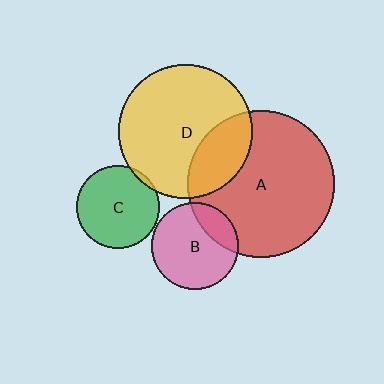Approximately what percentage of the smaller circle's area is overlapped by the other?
Approximately 25%.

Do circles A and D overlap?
Yes.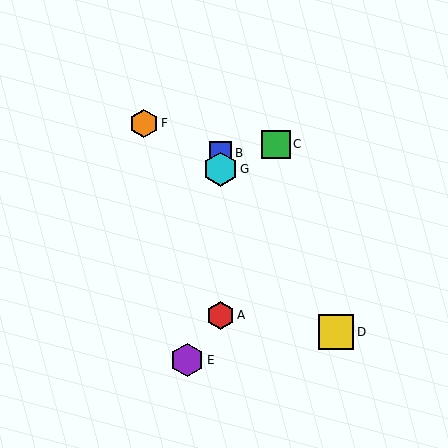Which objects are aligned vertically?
Objects A, B, G are aligned vertically.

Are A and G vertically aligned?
Yes, both are at x≈220.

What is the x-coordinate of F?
Object F is at x≈144.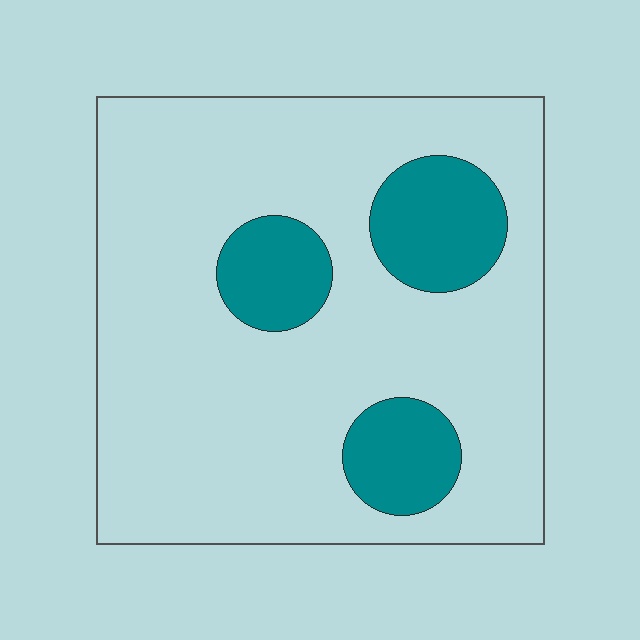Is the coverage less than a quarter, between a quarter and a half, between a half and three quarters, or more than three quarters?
Less than a quarter.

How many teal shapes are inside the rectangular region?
3.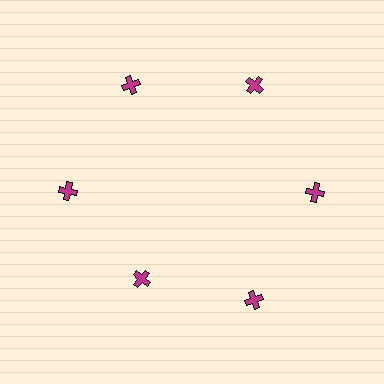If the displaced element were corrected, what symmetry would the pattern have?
It would have 6-fold rotational symmetry — the pattern would map onto itself every 60 degrees.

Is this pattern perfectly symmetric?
No. The 6 magenta crosses are arranged in a ring, but one element near the 7 o'clock position is pulled inward toward the center, breaking the 6-fold rotational symmetry.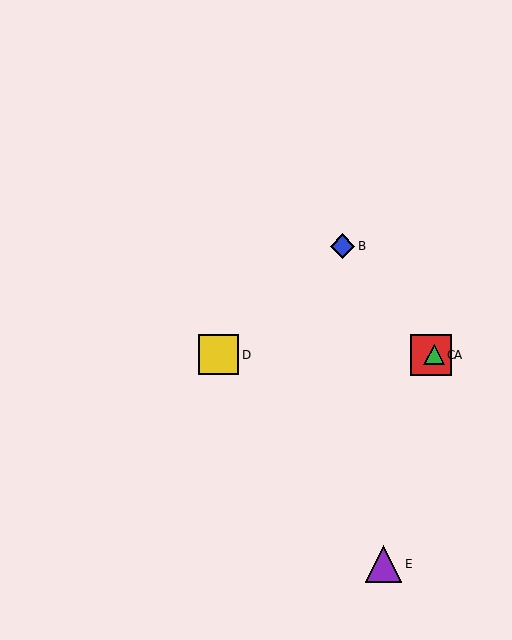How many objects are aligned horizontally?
3 objects (A, C, D) are aligned horizontally.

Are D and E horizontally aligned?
No, D is at y≈355 and E is at y≈564.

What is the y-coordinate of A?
Object A is at y≈355.